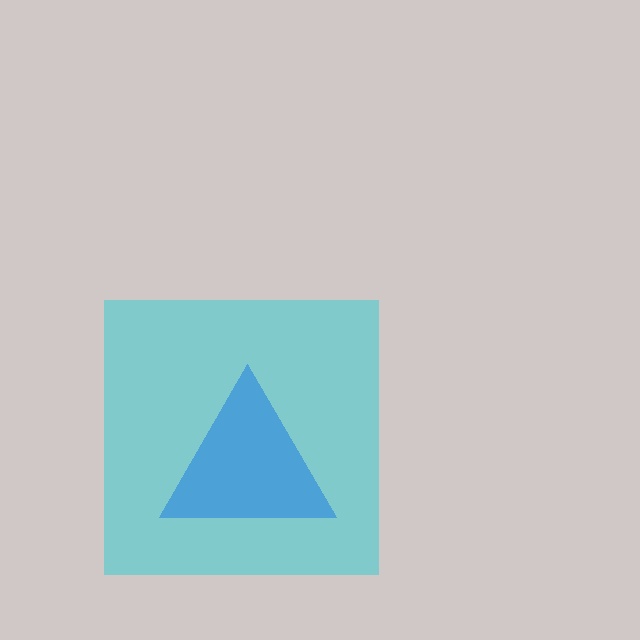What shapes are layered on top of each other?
The layered shapes are: a blue triangle, a cyan square.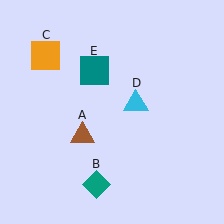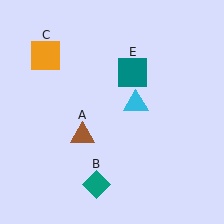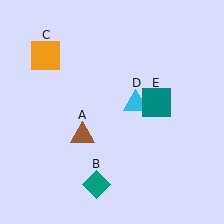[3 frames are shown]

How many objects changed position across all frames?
1 object changed position: teal square (object E).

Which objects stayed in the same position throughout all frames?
Brown triangle (object A) and teal diamond (object B) and orange square (object C) and cyan triangle (object D) remained stationary.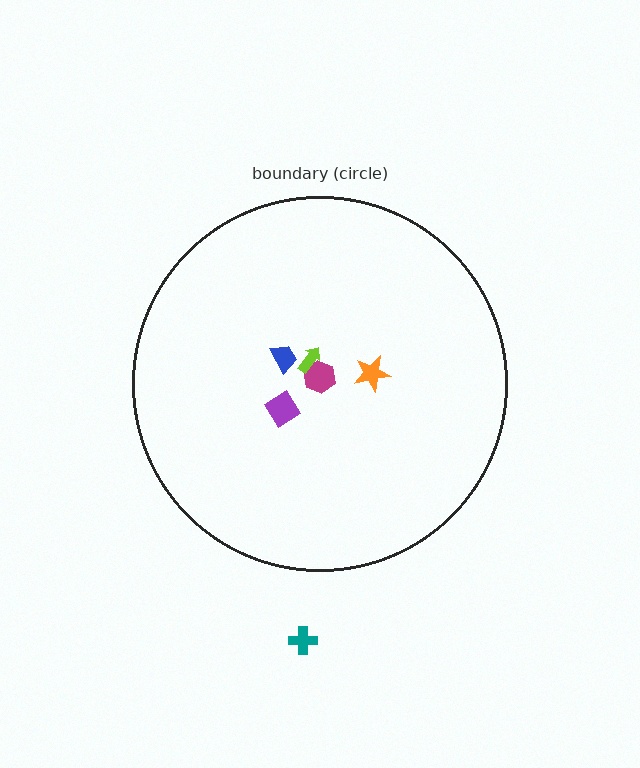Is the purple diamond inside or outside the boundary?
Inside.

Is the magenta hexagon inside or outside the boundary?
Inside.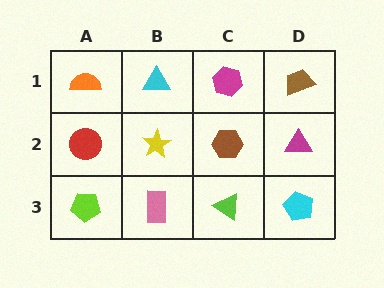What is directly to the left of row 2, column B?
A red circle.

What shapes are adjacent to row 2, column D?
A brown trapezoid (row 1, column D), a cyan pentagon (row 3, column D), a brown hexagon (row 2, column C).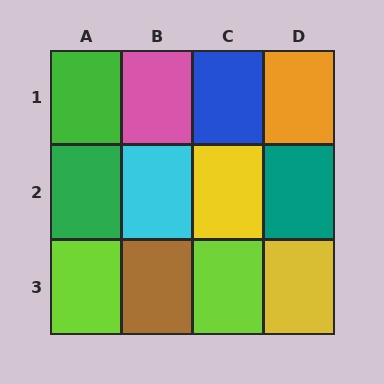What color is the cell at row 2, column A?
Green.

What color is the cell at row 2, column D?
Teal.